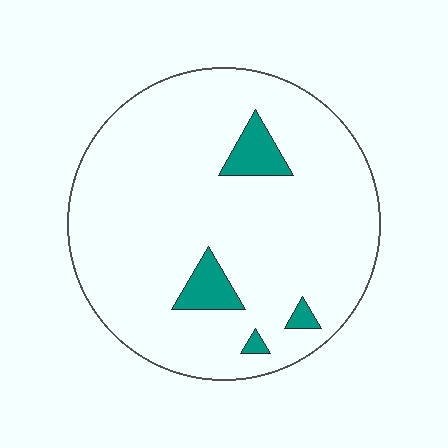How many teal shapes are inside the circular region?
4.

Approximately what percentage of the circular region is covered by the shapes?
Approximately 10%.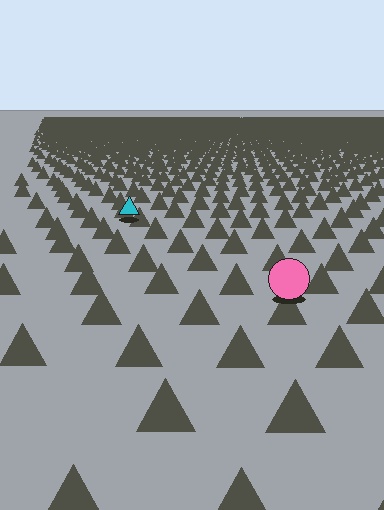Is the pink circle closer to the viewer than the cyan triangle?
Yes. The pink circle is closer — you can tell from the texture gradient: the ground texture is coarser near it.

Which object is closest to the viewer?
The pink circle is closest. The texture marks near it are larger and more spread out.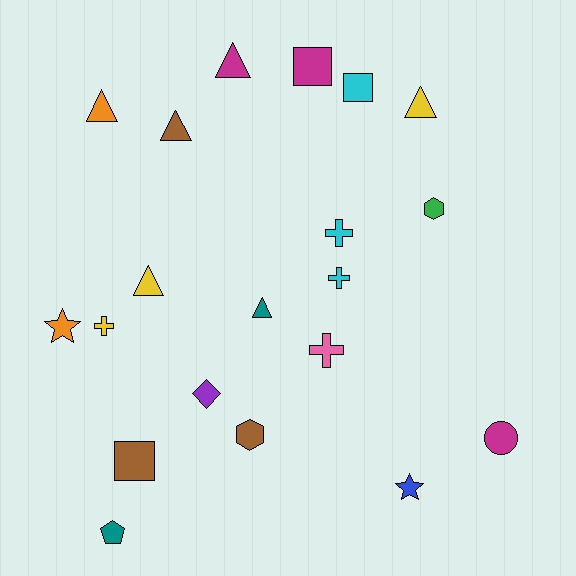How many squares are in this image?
There are 3 squares.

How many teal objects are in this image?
There are 2 teal objects.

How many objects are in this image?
There are 20 objects.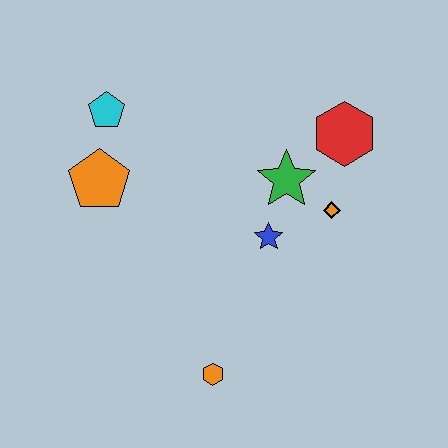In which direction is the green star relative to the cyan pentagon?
The green star is to the right of the cyan pentagon.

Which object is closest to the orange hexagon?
The blue star is closest to the orange hexagon.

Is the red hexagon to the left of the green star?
No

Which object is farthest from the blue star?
The cyan pentagon is farthest from the blue star.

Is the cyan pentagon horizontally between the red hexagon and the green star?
No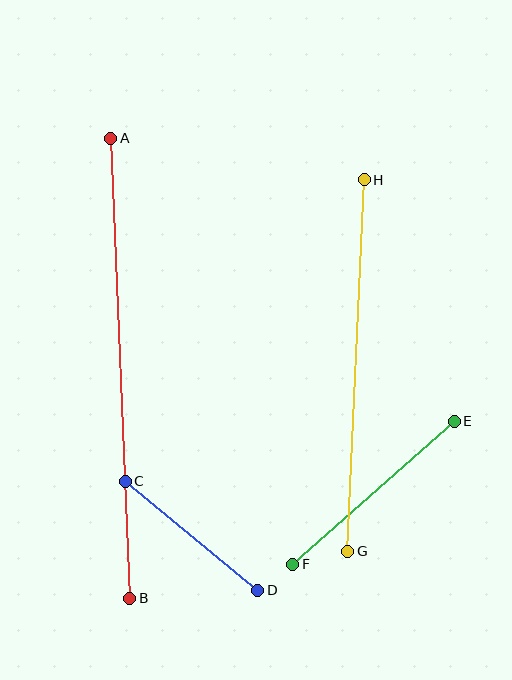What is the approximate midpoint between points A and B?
The midpoint is at approximately (120, 368) pixels.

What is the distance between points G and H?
The distance is approximately 372 pixels.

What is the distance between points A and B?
The distance is approximately 461 pixels.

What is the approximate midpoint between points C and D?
The midpoint is at approximately (191, 536) pixels.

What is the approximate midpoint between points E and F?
The midpoint is at approximately (374, 493) pixels.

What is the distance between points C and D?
The distance is approximately 171 pixels.